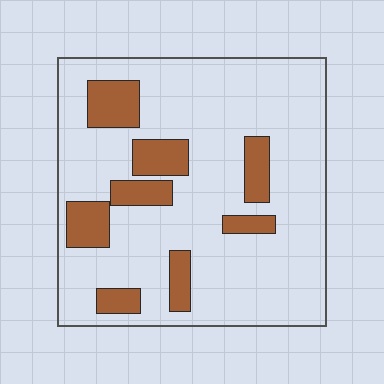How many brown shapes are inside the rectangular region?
8.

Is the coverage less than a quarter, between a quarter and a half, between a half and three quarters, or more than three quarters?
Less than a quarter.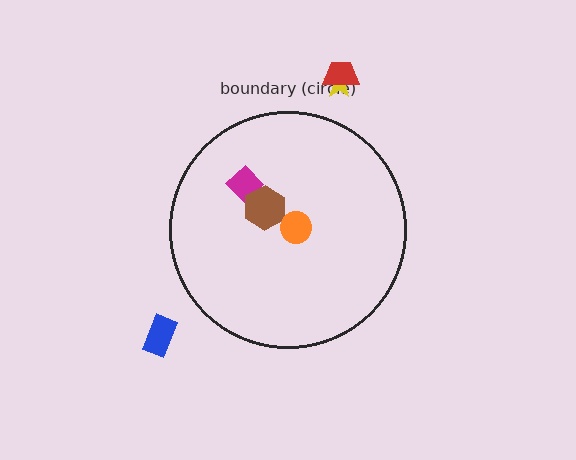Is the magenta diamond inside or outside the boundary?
Inside.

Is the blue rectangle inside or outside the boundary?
Outside.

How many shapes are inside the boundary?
3 inside, 3 outside.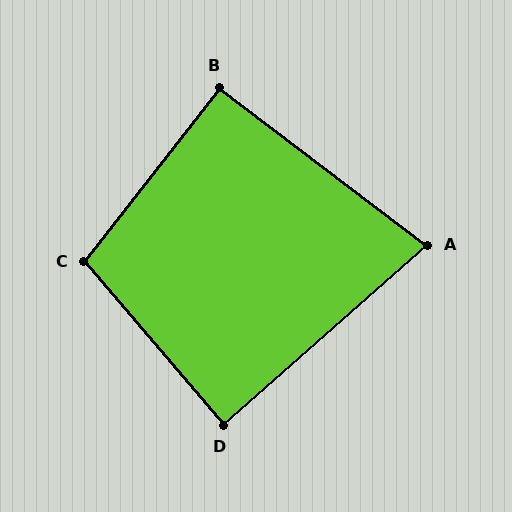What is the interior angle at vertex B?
Approximately 91 degrees (approximately right).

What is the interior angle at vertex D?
Approximately 89 degrees (approximately right).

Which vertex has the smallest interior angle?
A, at approximately 78 degrees.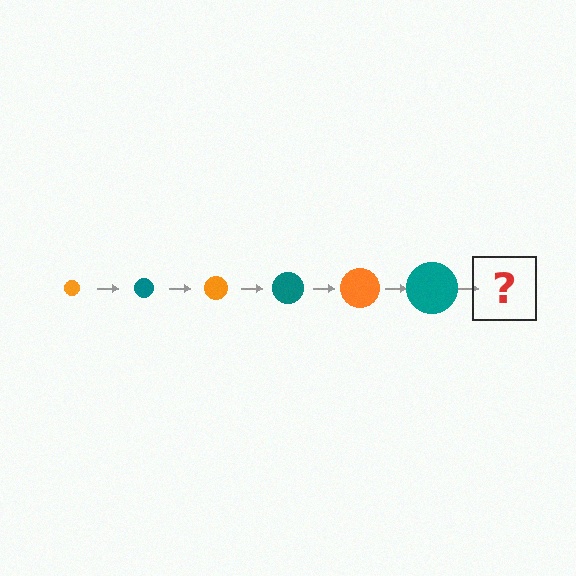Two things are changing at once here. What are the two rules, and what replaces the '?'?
The two rules are that the circle grows larger each step and the color cycles through orange and teal. The '?' should be an orange circle, larger than the previous one.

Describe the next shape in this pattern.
It should be an orange circle, larger than the previous one.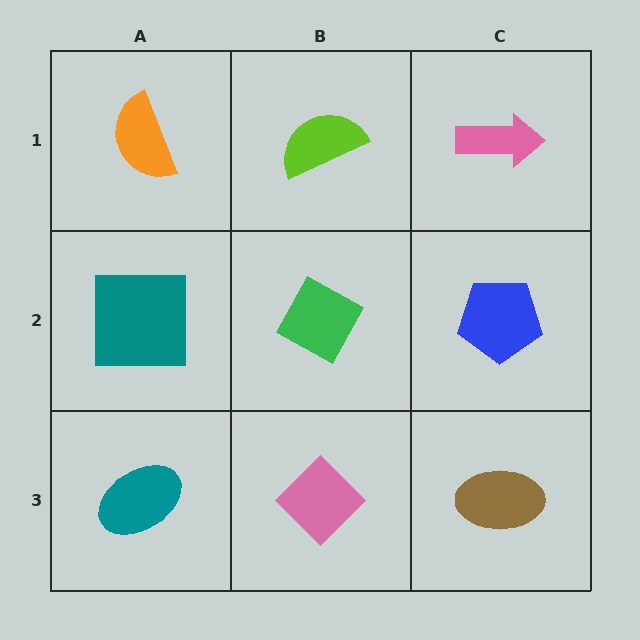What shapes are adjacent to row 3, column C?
A blue pentagon (row 2, column C), a pink diamond (row 3, column B).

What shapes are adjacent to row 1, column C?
A blue pentagon (row 2, column C), a lime semicircle (row 1, column B).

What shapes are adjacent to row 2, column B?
A lime semicircle (row 1, column B), a pink diamond (row 3, column B), a teal square (row 2, column A), a blue pentagon (row 2, column C).